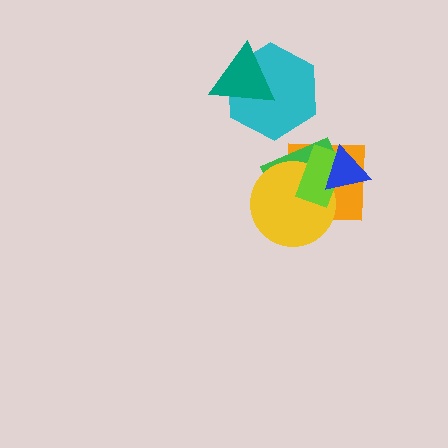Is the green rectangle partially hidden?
Yes, it is partially covered by another shape.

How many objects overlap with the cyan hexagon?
1 object overlaps with the cyan hexagon.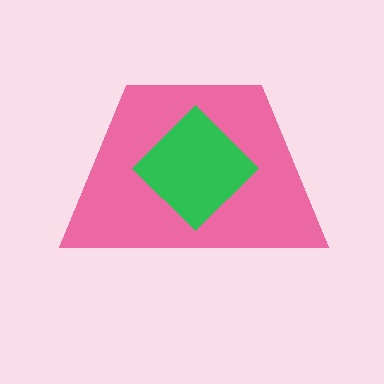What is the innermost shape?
The green diamond.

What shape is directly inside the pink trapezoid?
The green diamond.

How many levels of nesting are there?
2.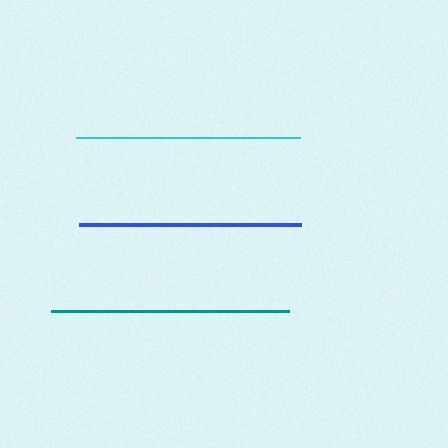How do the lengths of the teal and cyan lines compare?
The teal and cyan lines are approximately the same length.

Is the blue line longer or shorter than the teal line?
The teal line is longer than the blue line.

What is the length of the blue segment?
The blue segment is approximately 223 pixels long.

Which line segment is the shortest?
The blue line is the shortest at approximately 223 pixels.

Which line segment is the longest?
The teal line is the longest at approximately 238 pixels.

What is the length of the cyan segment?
The cyan segment is approximately 224 pixels long.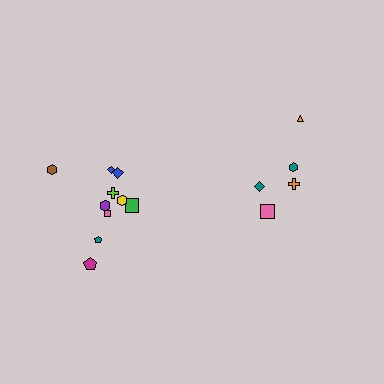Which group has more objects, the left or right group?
The left group.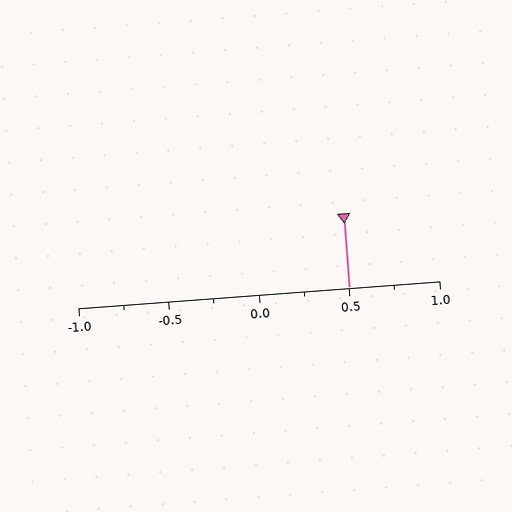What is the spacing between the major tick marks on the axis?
The major ticks are spaced 0.5 apart.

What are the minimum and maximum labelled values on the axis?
The axis runs from -1.0 to 1.0.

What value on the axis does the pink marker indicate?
The marker indicates approximately 0.5.